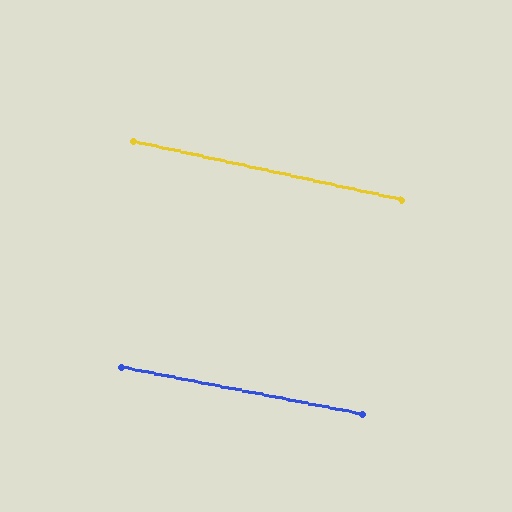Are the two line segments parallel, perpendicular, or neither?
Parallel — their directions differ by only 1.5°.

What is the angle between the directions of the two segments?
Approximately 2 degrees.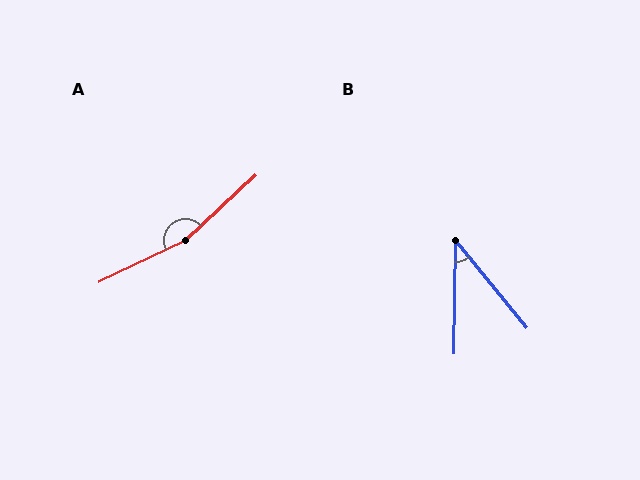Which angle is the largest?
A, at approximately 163 degrees.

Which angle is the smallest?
B, at approximately 40 degrees.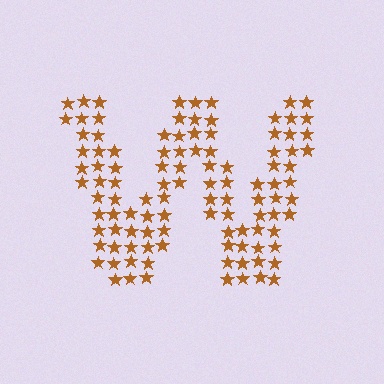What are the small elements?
The small elements are stars.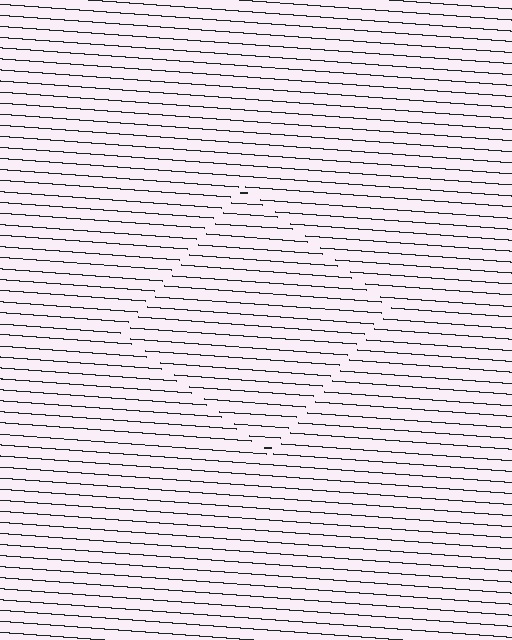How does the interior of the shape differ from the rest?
The interior of the shape contains the same grating, shifted by half a period — the contour is defined by the phase discontinuity where line-ends from the inner and outer gratings abut.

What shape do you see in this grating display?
An illusory square. The interior of the shape contains the same grating, shifted by half a period — the contour is defined by the phase discontinuity where line-ends from the inner and outer gratings abut.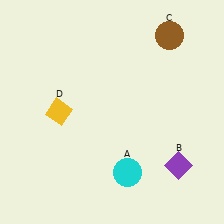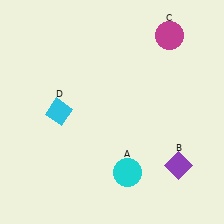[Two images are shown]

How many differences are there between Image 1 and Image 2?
There are 2 differences between the two images.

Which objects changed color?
C changed from brown to magenta. D changed from yellow to cyan.